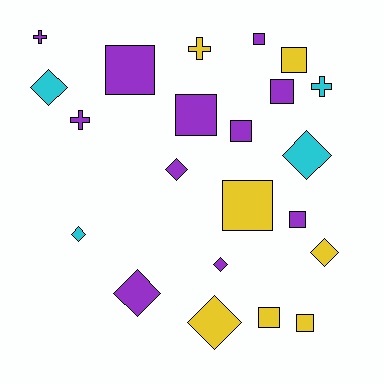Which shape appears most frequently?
Square, with 10 objects.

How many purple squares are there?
There are 6 purple squares.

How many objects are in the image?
There are 22 objects.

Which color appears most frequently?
Purple, with 11 objects.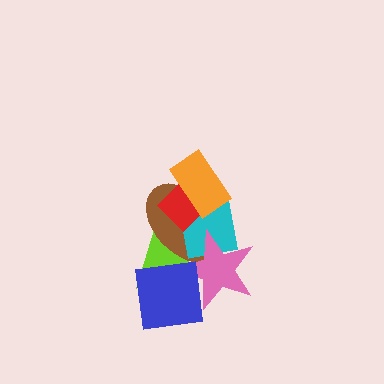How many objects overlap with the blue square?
2 objects overlap with the blue square.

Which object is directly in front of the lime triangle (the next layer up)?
The brown ellipse is directly in front of the lime triangle.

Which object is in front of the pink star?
The blue square is in front of the pink star.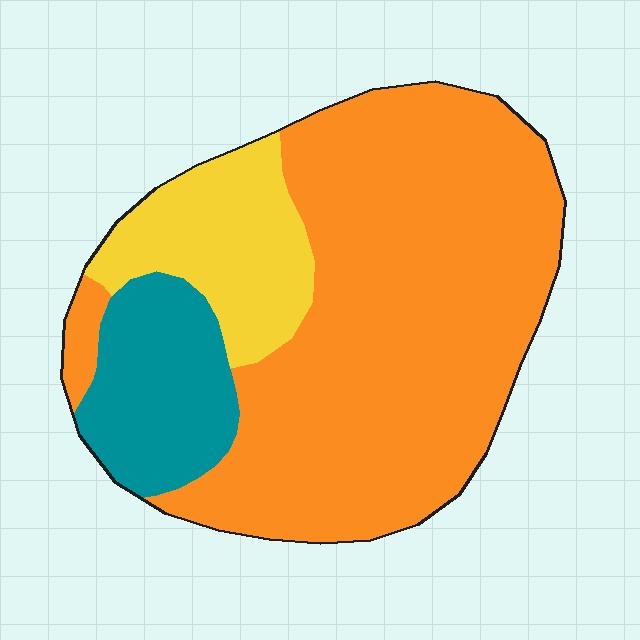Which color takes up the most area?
Orange, at roughly 70%.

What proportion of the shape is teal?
Teal takes up about one sixth (1/6) of the shape.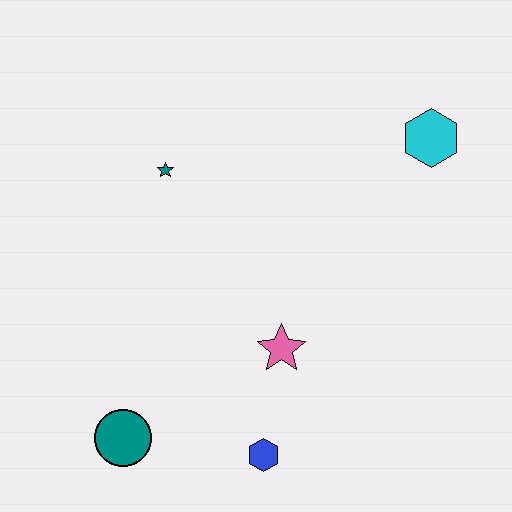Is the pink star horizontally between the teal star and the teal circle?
No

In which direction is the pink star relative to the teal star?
The pink star is below the teal star.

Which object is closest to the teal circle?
The blue hexagon is closest to the teal circle.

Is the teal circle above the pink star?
No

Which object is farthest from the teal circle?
The cyan hexagon is farthest from the teal circle.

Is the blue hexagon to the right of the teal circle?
Yes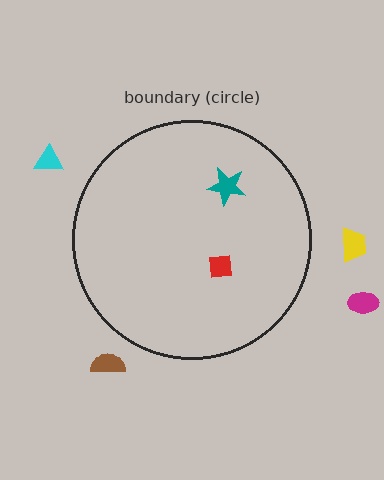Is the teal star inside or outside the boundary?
Inside.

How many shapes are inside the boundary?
2 inside, 4 outside.